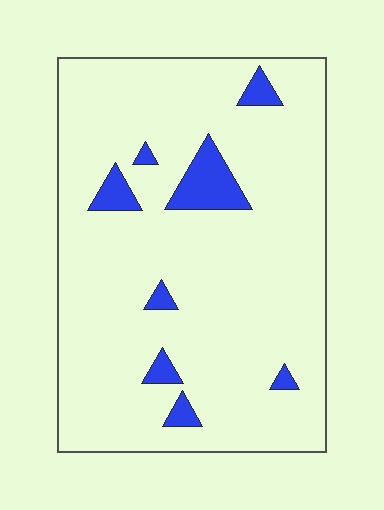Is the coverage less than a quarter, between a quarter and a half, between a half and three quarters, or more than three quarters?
Less than a quarter.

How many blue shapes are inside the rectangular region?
8.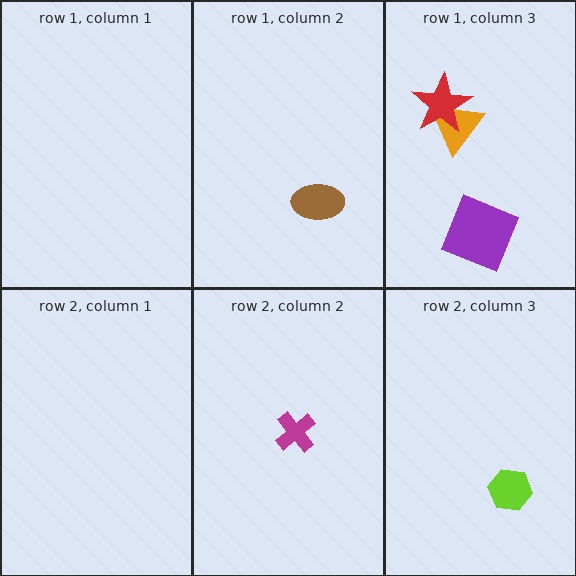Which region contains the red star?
The row 1, column 3 region.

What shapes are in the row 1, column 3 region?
The purple square, the orange triangle, the red star.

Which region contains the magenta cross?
The row 2, column 2 region.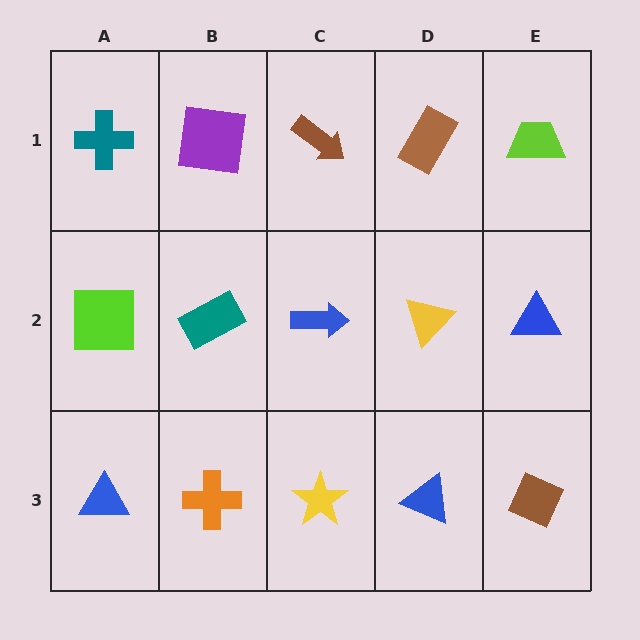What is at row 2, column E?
A blue triangle.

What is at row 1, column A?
A teal cross.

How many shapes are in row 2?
5 shapes.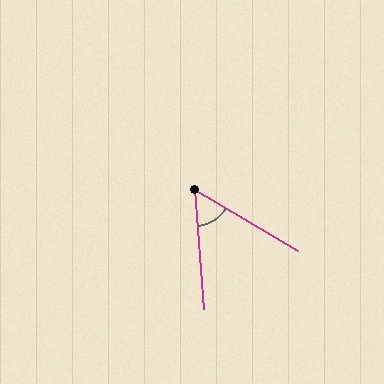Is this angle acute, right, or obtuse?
It is acute.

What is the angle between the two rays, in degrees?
Approximately 55 degrees.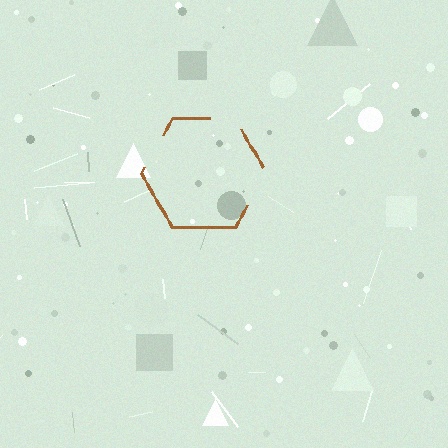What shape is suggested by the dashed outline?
The dashed outline suggests a hexagon.